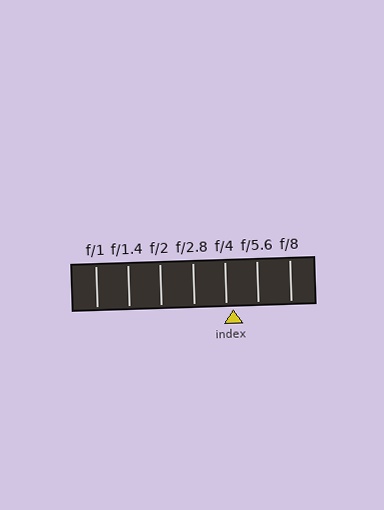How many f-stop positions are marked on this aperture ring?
There are 7 f-stop positions marked.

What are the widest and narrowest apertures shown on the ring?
The widest aperture shown is f/1 and the narrowest is f/8.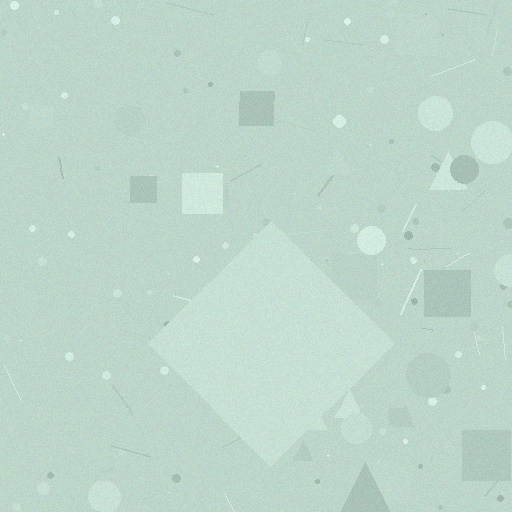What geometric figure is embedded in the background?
A diamond is embedded in the background.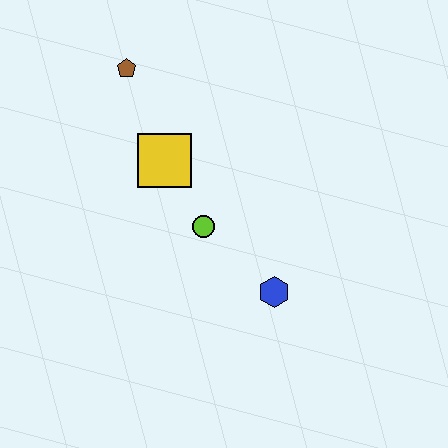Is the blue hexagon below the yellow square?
Yes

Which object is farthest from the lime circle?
The brown pentagon is farthest from the lime circle.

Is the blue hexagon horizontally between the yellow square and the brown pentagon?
No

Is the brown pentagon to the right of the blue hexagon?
No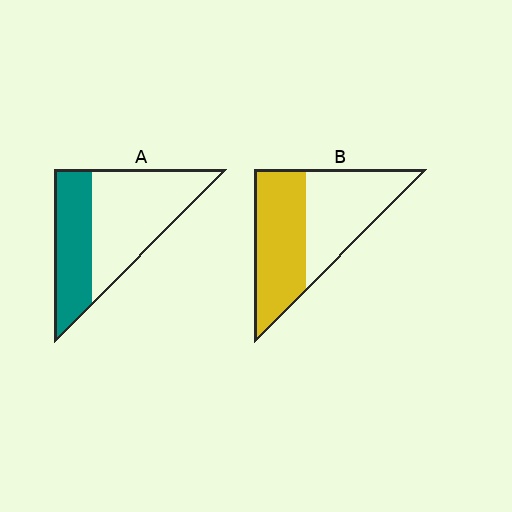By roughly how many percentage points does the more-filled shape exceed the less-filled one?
By roughly 10 percentage points (B over A).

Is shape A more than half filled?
No.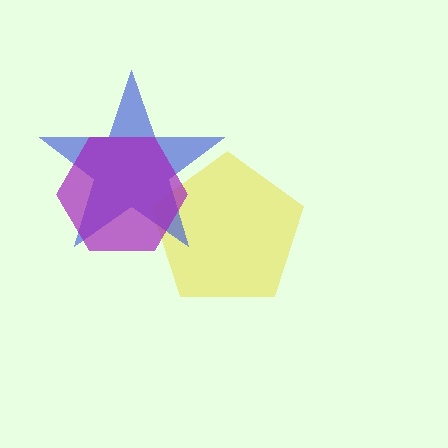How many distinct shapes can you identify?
There are 3 distinct shapes: a yellow pentagon, a blue star, a purple hexagon.